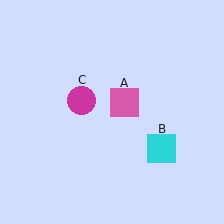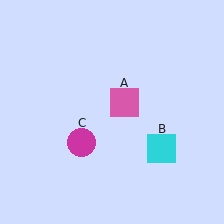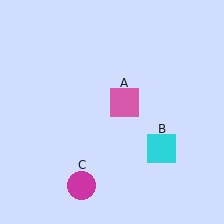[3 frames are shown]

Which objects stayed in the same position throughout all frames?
Pink square (object A) and cyan square (object B) remained stationary.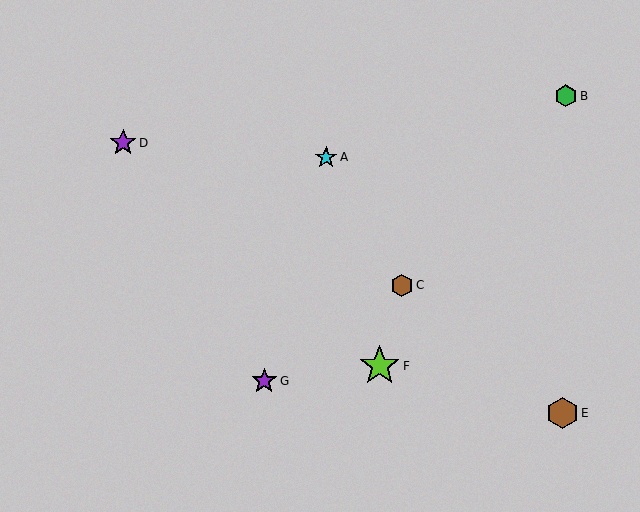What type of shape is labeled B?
Shape B is a green hexagon.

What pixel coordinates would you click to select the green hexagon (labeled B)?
Click at (566, 96) to select the green hexagon B.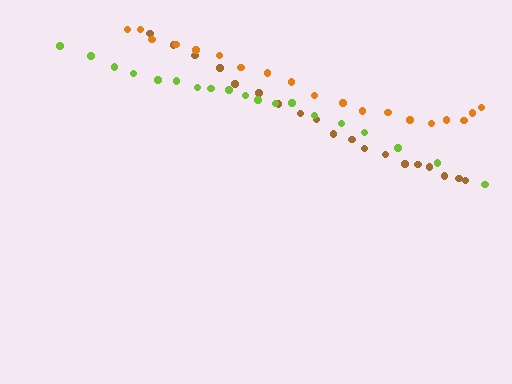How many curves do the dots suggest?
There are 3 distinct paths.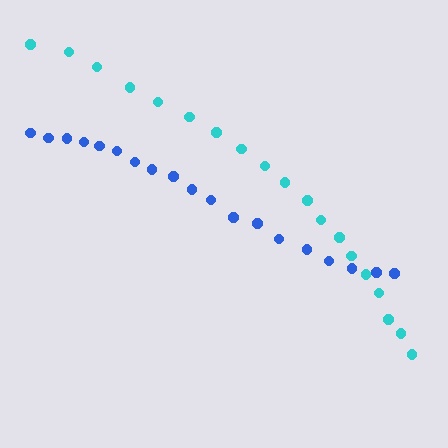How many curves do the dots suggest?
There are 2 distinct paths.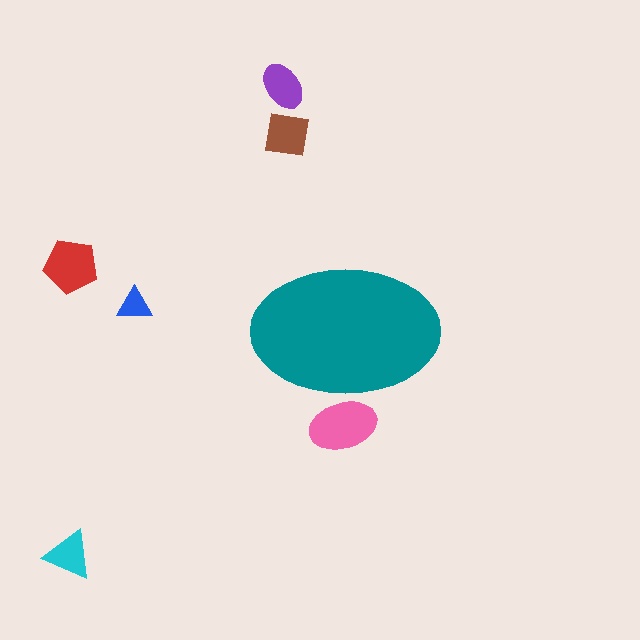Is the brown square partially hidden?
No, the brown square is fully visible.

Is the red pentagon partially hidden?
No, the red pentagon is fully visible.